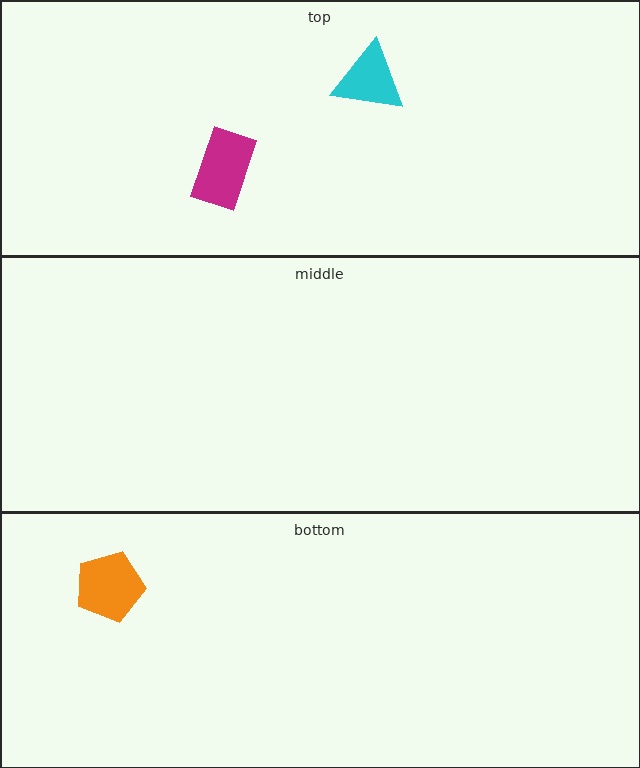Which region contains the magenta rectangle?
The top region.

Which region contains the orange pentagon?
The bottom region.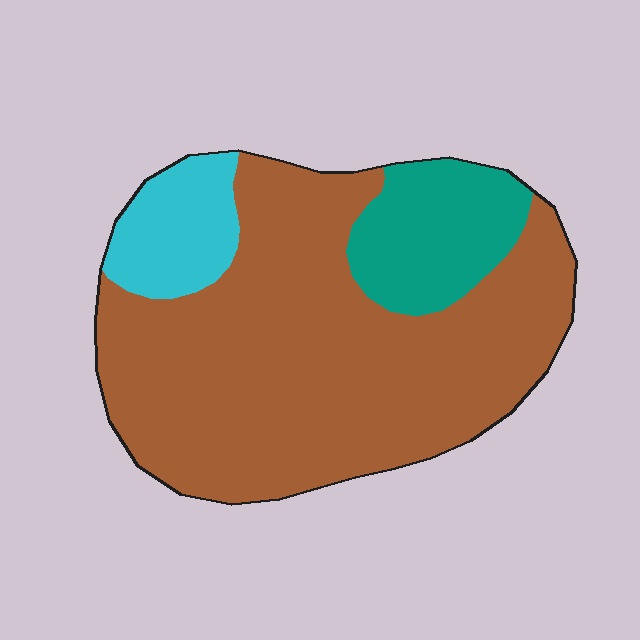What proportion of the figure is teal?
Teal takes up about one sixth (1/6) of the figure.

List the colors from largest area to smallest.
From largest to smallest: brown, teal, cyan.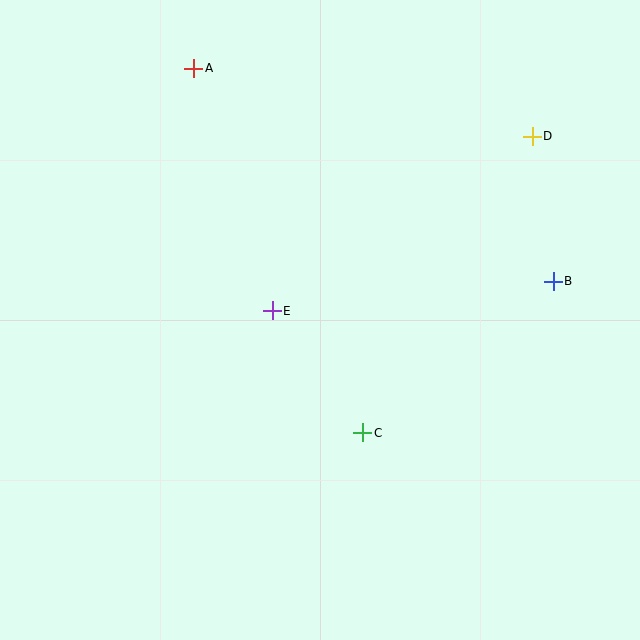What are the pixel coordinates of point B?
Point B is at (553, 281).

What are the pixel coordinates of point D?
Point D is at (532, 136).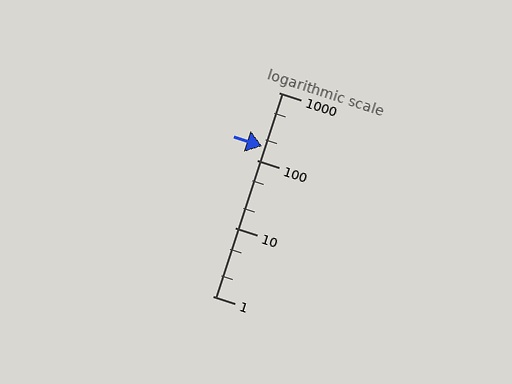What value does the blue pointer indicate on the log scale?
The pointer indicates approximately 160.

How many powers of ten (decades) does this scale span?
The scale spans 3 decades, from 1 to 1000.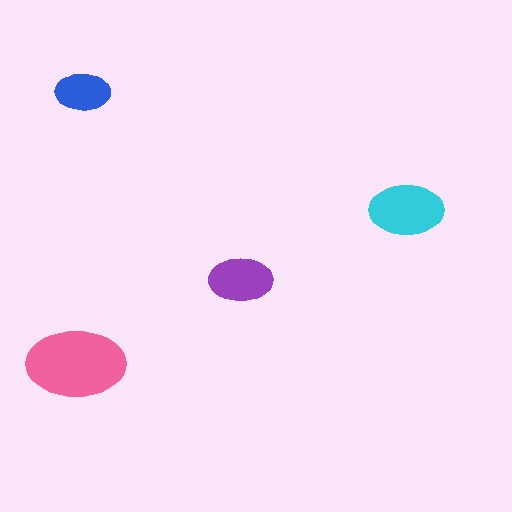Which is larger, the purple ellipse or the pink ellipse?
The pink one.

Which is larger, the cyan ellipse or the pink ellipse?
The pink one.